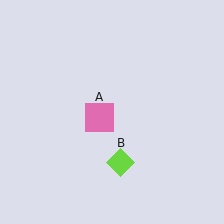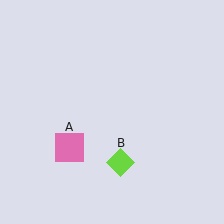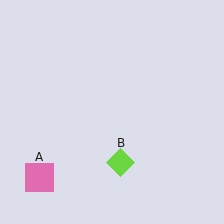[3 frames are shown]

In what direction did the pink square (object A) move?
The pink square (object A) moved down and to the left.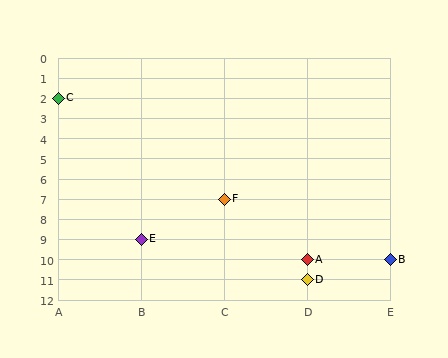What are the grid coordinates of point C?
Point C is at grid coordinates (A, 2).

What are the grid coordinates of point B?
Point B is at grid coordinates (E, 10).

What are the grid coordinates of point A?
Point A is at grid coordinates (D, 10).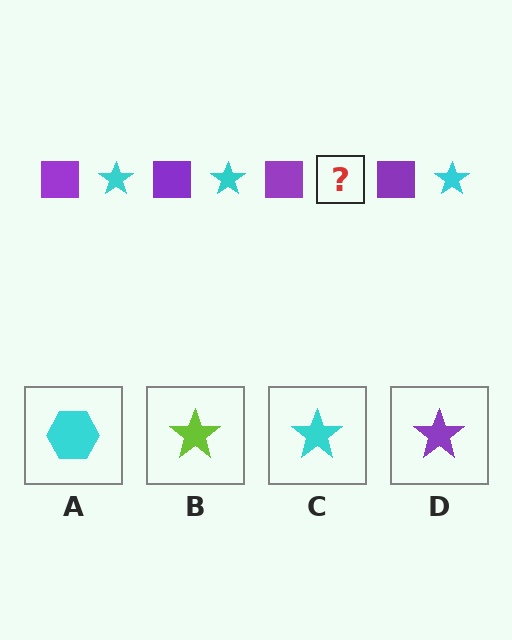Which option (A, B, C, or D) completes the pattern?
C.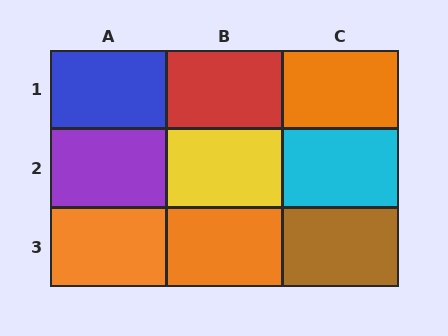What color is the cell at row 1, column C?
Orange.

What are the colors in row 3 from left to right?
Orange, orange, brown.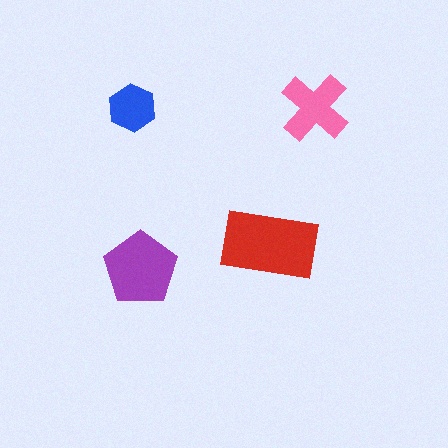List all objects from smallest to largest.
The blue hexagon, the pink cross, the purple pentagon, the red rectangle.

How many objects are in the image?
There are 4 objects in the image.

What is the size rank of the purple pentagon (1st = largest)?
2nd.